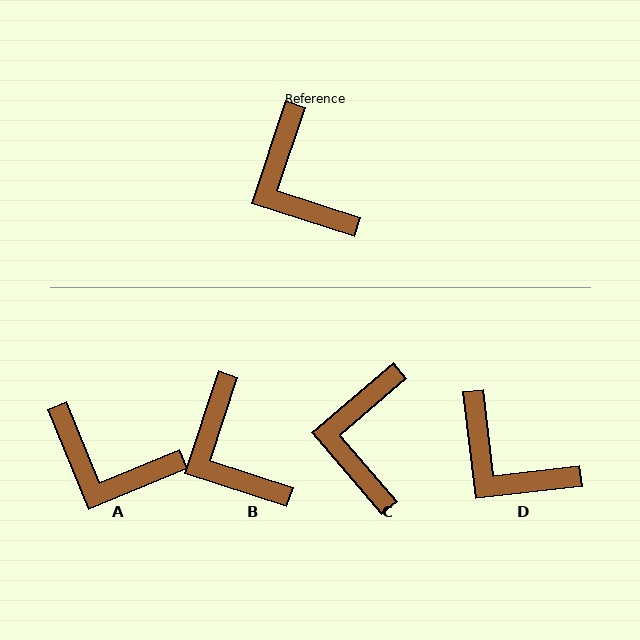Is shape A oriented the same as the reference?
No, it is off by about 41 degrees.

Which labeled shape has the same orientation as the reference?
B.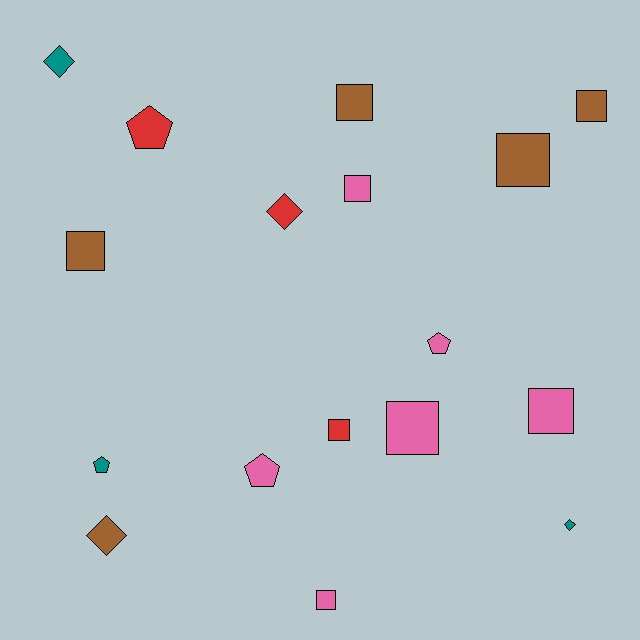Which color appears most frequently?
Pink, with 6 objects.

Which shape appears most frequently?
Square, with 9 objects.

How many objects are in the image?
There are 17 objects.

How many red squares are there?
There is 1 red square.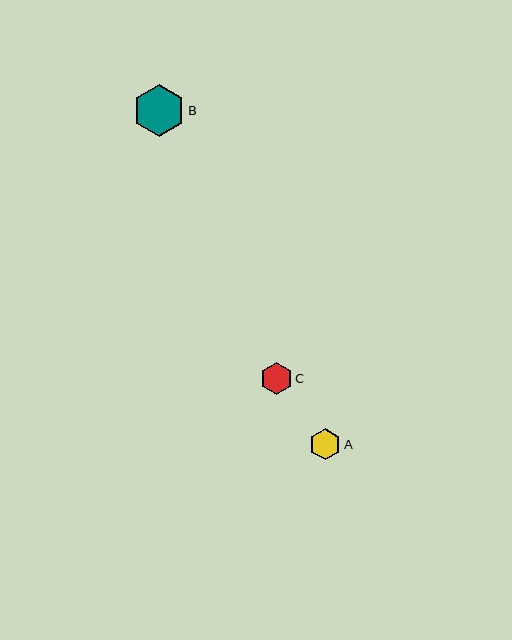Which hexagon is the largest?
Hexagon B is the largest with a size of approximately 52 pixels.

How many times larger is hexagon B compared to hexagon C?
Hexagon B is approximately 1.6 times the size of hexagon C.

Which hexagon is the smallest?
Hexagon A is the smallest with a size of approximately 31 pixels.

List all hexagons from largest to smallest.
From largest to smallest: B, C, A.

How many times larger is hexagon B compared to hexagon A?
Hexagon B is approximately 1.7 times the size of hexagon A.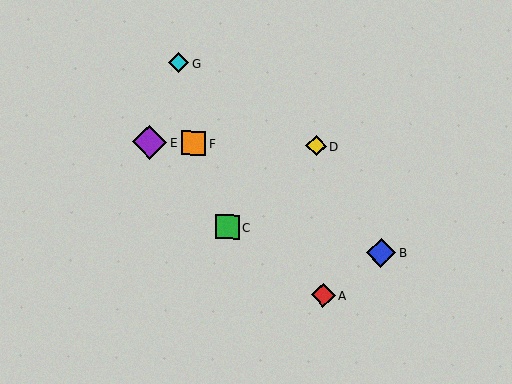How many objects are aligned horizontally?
3 objects (D, E, F) are aligned horizontally.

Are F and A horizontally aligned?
No, F is at y≈143 and A is at y≈295.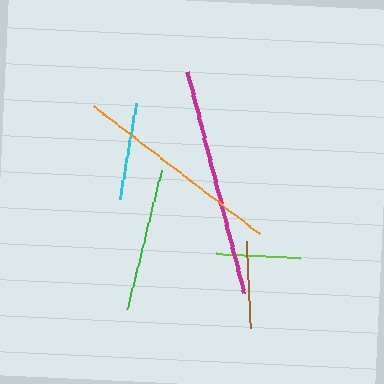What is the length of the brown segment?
The brown segment is approximately 87 pixels long.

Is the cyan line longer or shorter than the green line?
The green line is longer than the cyan line.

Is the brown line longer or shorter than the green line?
The green line is longer than the brown line.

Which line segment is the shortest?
The lime line is the shortest at approximately 83 pixels.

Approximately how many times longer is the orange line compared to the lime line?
The orange line is approximately 2.5 times the length of the lime line.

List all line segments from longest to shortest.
From longest to shortest: magenta, orange, green, cyan, brown, lime.